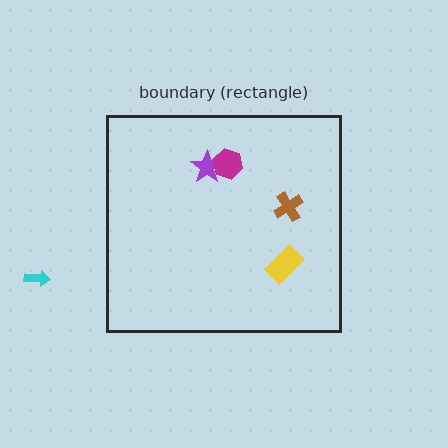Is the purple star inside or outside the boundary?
Inside.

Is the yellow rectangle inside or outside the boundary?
Inside.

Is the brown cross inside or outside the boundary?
Inside.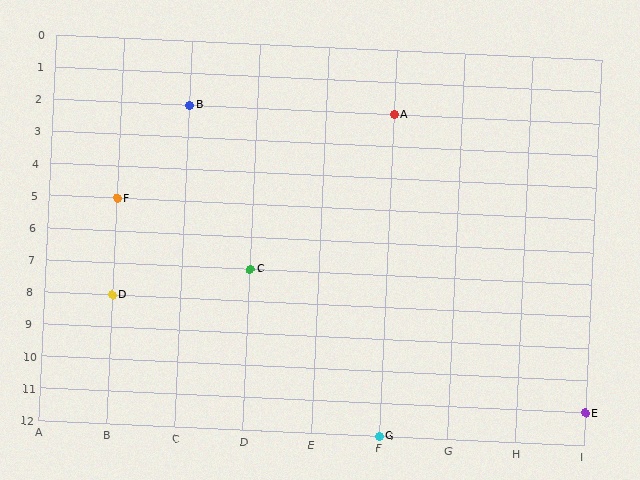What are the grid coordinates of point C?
Point C is at grid coordinates (D, 7).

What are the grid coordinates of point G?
Point G is at grid coordinates (F, 12).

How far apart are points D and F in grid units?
Points D and F are 3 rows apart.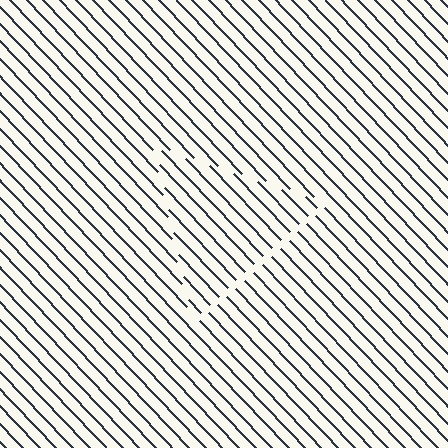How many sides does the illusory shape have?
3 sides — the line-ends trace a triangle.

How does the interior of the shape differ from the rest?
The interior of the shape contains the same grating, shifted by half a period — the contour is defined by the phase discontinuity where line-ends from the inner and outer gratings abut.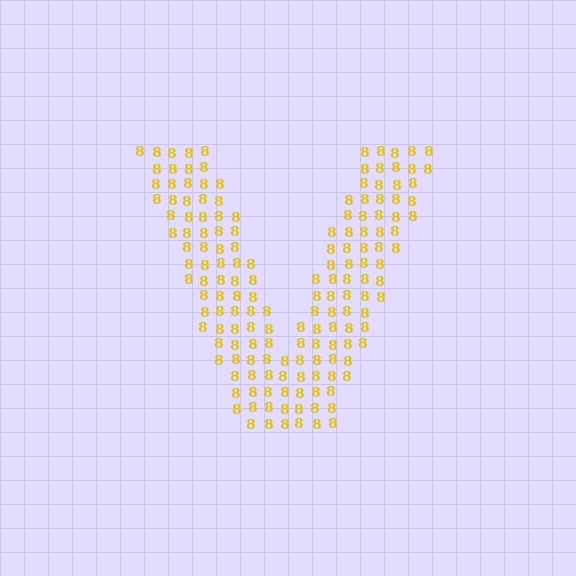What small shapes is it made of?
It is made of small digit 8's.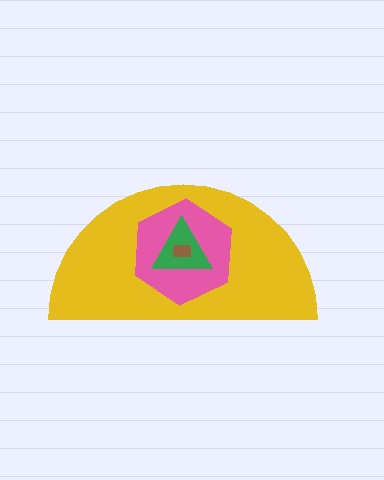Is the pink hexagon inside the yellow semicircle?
Yes.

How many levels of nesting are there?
4.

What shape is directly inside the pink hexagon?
The green triangle.